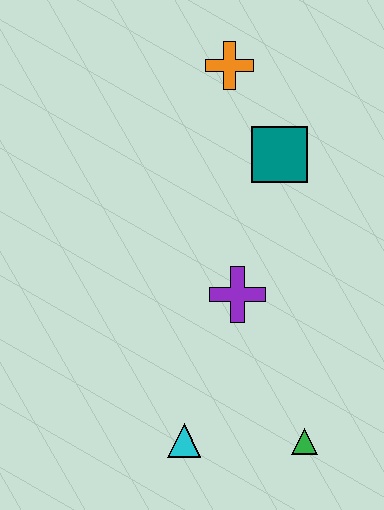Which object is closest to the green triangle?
The cyan triangle is closest to the green triangle.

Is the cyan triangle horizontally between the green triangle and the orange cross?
No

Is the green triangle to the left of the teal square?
No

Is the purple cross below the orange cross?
Yes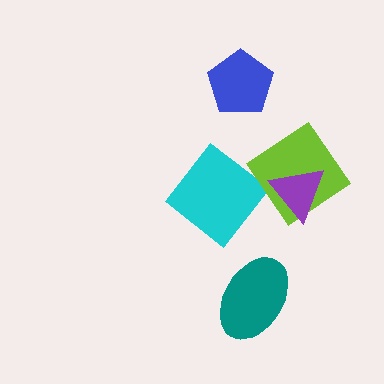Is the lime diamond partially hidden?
Yes, it is partially covered by another shape.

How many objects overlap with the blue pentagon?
0 objects overlap with the blue pentagon.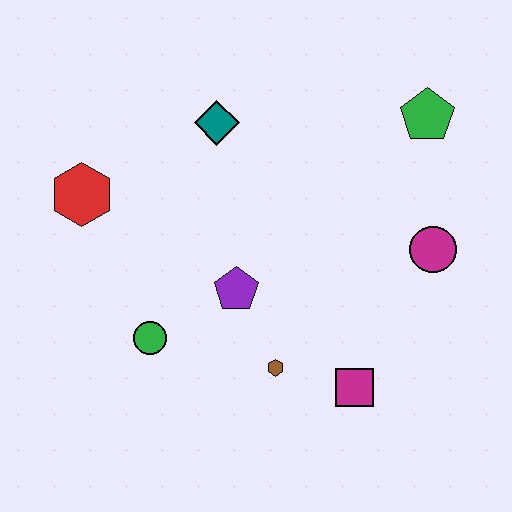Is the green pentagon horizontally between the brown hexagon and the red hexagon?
No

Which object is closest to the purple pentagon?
The brown hexagon is closest to the purple pentagon.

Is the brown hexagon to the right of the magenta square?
No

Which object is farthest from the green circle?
The green pentagon is farthest from the green circle.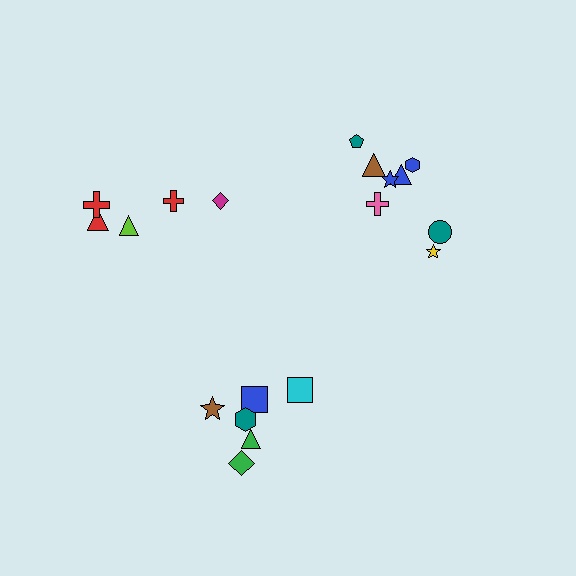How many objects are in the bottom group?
There are 6 objects.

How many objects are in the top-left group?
There are 5 objects.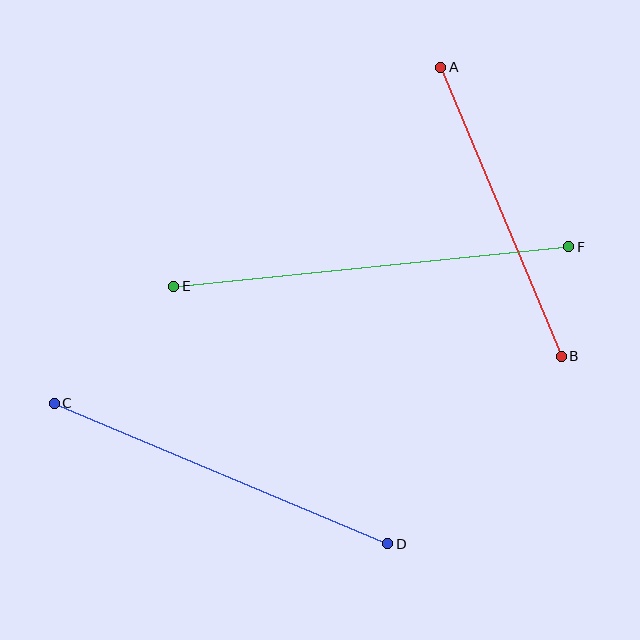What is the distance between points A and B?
The distance is approximately 313 pixels.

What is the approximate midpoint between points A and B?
The midpoint is at approximately (501, 212) pixels.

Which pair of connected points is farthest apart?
Points E and F are farthest apart.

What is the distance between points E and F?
The distance is approximately 397 pixels.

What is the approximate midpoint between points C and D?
The midpoint is at approximately (221, 473) pixels.